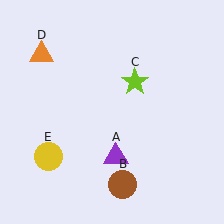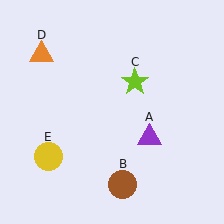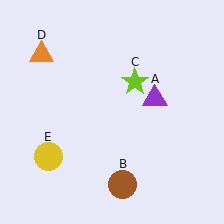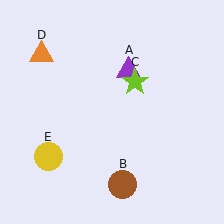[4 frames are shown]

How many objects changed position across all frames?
1 object changed position: purple triangle (object A).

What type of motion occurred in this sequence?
The purple triangle (object A) rotated counterclockwise around the center of the scene.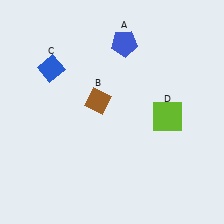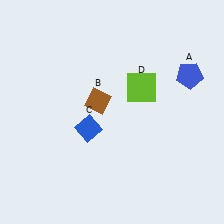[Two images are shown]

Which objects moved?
The objects that moved are: the blue pentagon (A), the blue diamond (C), the lime square (D).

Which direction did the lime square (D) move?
The lime square (D) moved up.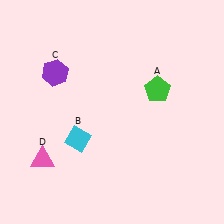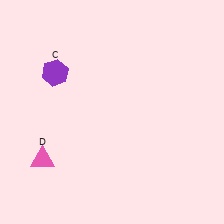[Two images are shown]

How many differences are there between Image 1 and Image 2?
There are 2 differences between the two images.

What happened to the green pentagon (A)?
The green pentagon (A) was removed in Image 2. It was in the top-right area of Image 1.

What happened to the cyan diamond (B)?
The cyan diamond (B) was removed in Image 2. It was in the bottom-left area of Image 1.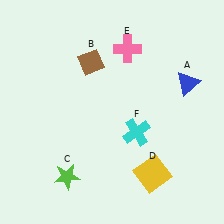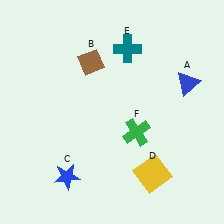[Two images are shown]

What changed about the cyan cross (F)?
In Image 1, F is cyan. In Image 2, it changed to green.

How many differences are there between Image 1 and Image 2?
There are 3 differences between the two images.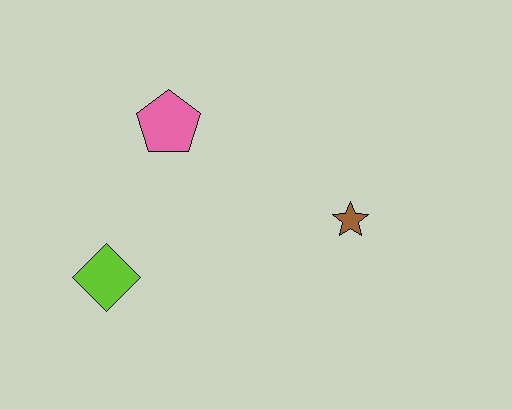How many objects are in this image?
There are 3 objects.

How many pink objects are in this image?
There is 1 pink object.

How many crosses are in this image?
There are no crosses.